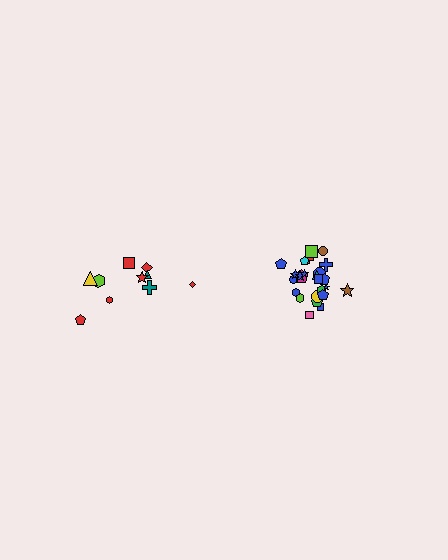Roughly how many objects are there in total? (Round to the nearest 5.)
Roughly 35 objects in total.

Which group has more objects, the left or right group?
The right group.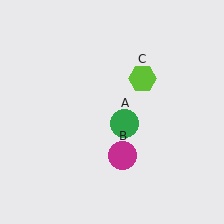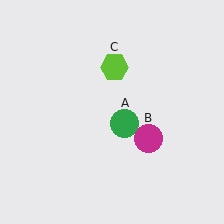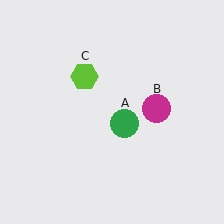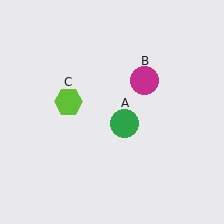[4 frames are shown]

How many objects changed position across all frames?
2 objects changed position: magenta circle (object B), lime hexagon (object C).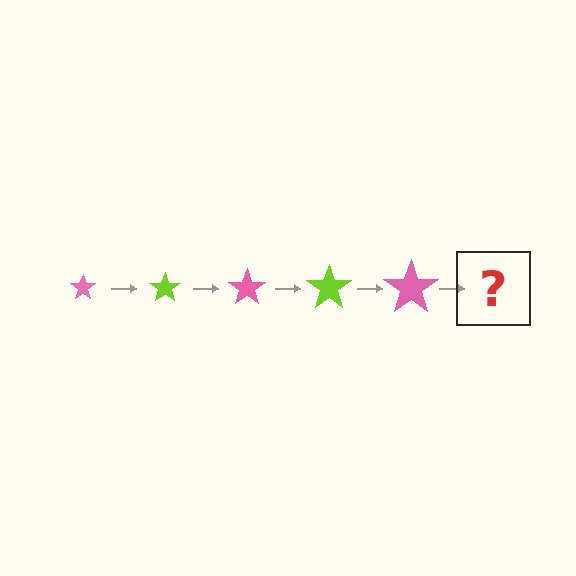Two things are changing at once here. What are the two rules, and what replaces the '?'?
The two rules are that the star grows larger each step and the color cycles through pink and lime. The '?' should be a lime star, larger than the previous one.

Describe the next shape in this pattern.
It should be a lime star, larger than the previous one.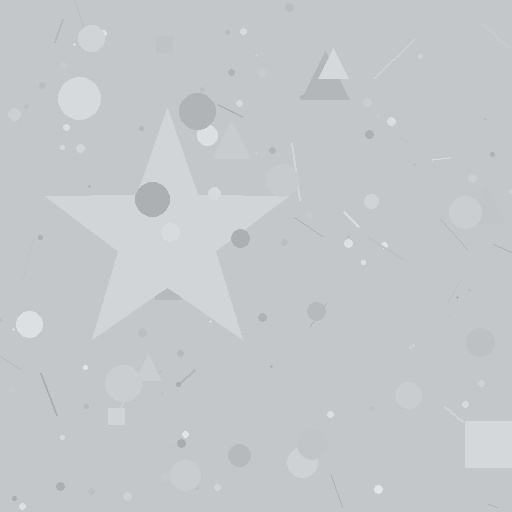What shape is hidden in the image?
A star is hidden in the image.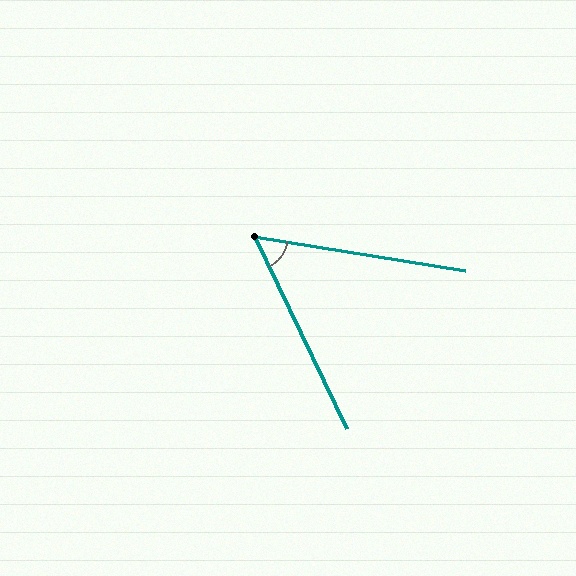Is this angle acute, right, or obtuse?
It is acute.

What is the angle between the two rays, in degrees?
Approximately 55 degrees.